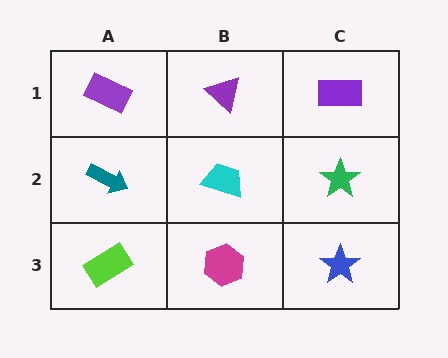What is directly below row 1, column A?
A teal arrow.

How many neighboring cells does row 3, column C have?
2.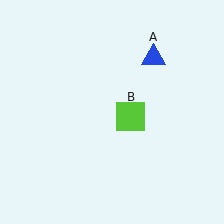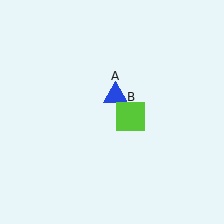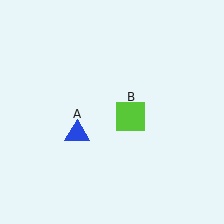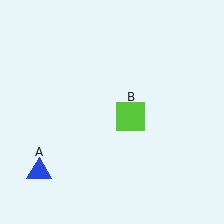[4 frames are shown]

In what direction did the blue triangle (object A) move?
The blue triangle (object A) moved down and to the left.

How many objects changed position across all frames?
1 object changed position: blue triangle (object A).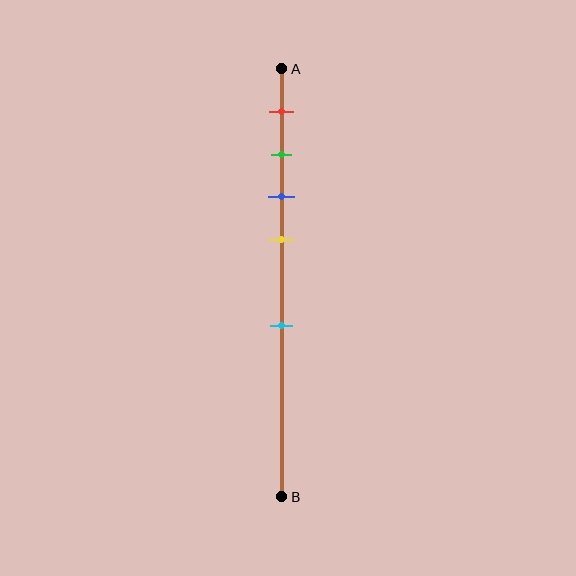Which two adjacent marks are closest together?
The green and blue marks are the closest adjacent pair.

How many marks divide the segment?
There are 5 marks dividing the segment.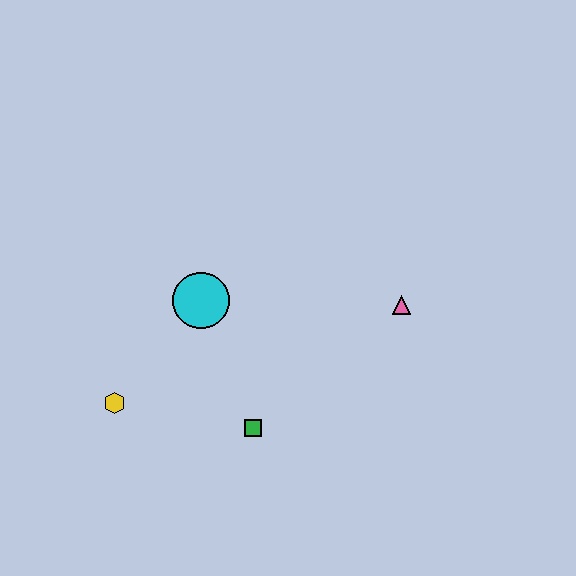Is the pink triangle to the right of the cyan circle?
Yes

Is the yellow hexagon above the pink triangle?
No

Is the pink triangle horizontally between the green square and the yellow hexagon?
No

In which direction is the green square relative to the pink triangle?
The green square is to the left of the pink triangle.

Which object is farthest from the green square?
The pink triangle is farthest from the green square.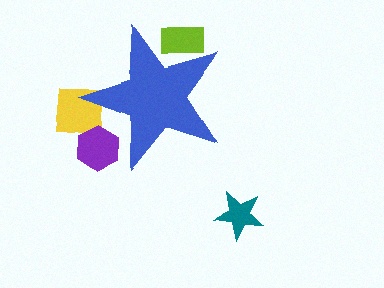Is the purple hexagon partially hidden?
Yes, the purple hexagon is partially hidden behind the blue star.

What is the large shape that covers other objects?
A blue star.